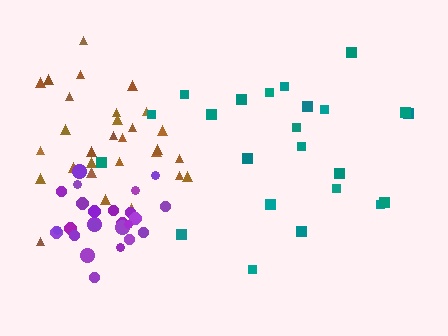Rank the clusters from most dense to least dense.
purple, brown, teal.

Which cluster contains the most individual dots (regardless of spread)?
Brown (30).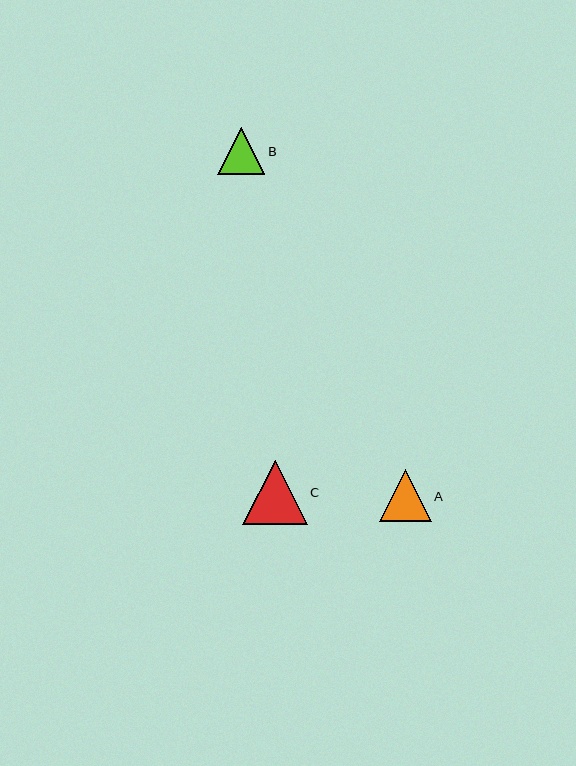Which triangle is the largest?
Triangle C is the largest with a size of approximately 64 pixels.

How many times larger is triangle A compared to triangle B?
Triangle A is approximately 1.1 times the size of triangle B.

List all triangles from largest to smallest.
From largest to smallest: C, A, B.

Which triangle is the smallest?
Triangle B is the smallest with a size of approximately 47 pixels.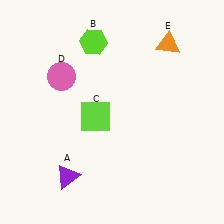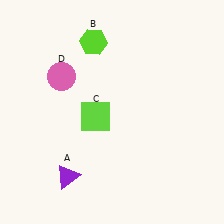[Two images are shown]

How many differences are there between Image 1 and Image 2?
There is 1 difference between the two images.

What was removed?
The orange triangle (E) was removed in Image 2.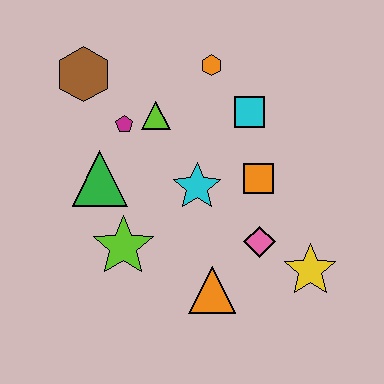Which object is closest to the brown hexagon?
The magenta pentagon is closest to the brown hexagon.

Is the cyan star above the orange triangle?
Yes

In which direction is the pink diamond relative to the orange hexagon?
The pink diamond is below the orange hexagon.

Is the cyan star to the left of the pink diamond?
Yes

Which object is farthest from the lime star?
The orange hexagon is farthest from the lime star.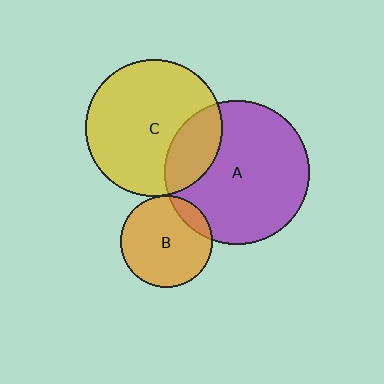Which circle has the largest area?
Circle A (purple).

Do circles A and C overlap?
Yes.